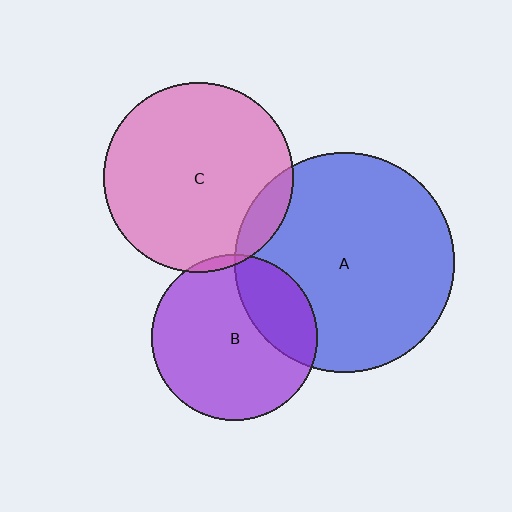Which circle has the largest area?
Circle A (blue).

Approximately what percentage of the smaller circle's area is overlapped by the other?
Approximately 25%.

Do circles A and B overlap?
Yes.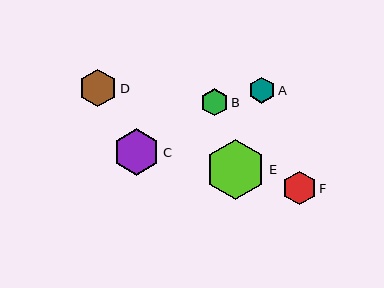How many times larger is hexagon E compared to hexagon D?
Hexagon E is approximately 1.6 times the size of hexagon D.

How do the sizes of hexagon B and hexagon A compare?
Hexagon B and hexagon A are approximately the same size.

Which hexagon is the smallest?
Hexagon A is the smallest with a size of approximately 26 pixels.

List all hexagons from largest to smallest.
From largest to smallest: E, C, D, F, B, A.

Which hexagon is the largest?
Hexagon E is the largest with a size of approximately 60 pixels.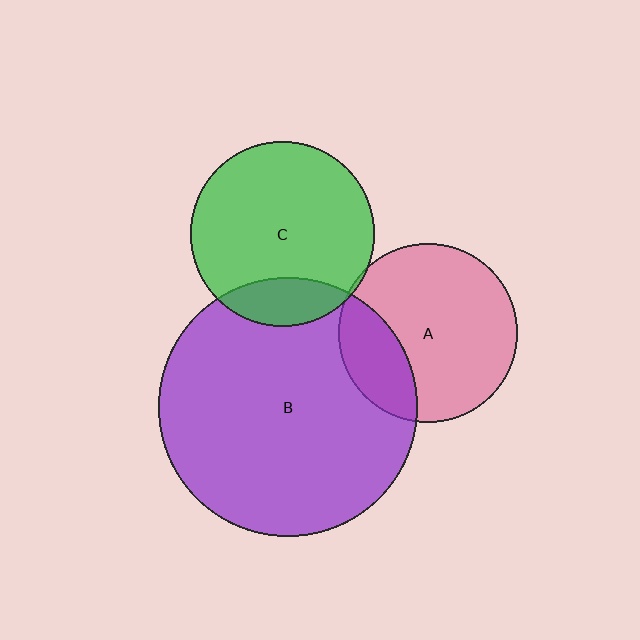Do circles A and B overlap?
Yes.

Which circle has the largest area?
Circle B (purple).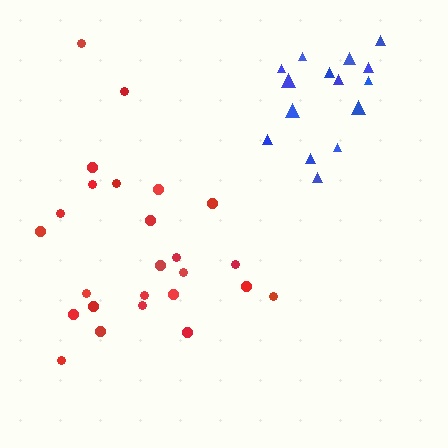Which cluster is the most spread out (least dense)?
Red.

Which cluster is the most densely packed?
Blue.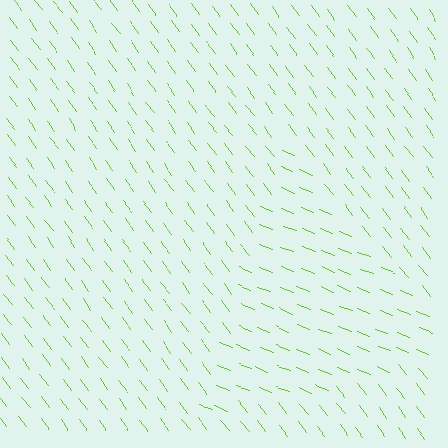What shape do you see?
I see a triangle.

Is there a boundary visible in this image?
Yes, there is a texture boundary formed by a change in line orientation.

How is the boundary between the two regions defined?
The boundary is defined purely by a change in line orientation (approximately 31 degrees difference). All lines are the same color and thickness.